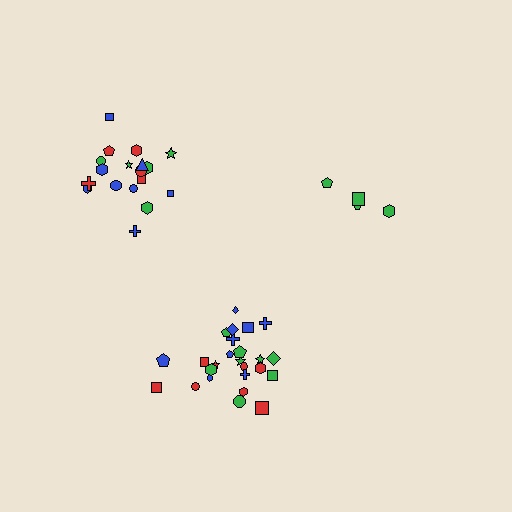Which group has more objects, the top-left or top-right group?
The top-left group.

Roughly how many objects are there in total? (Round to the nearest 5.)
Roughly 45 objects in total.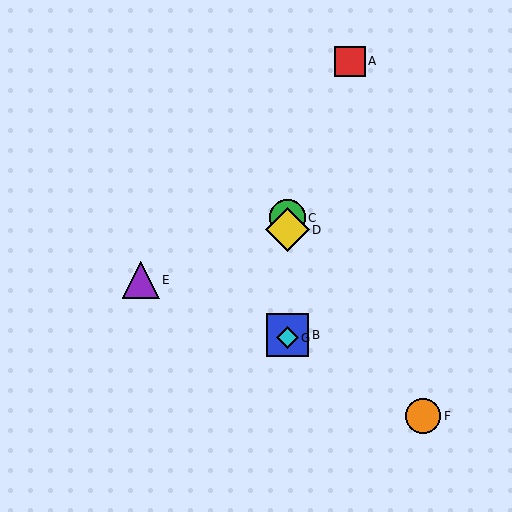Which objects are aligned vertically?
Objects B, C, D, G are aligned vertically.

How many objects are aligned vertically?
4 objects (B, C, D, G) are aligned vertically.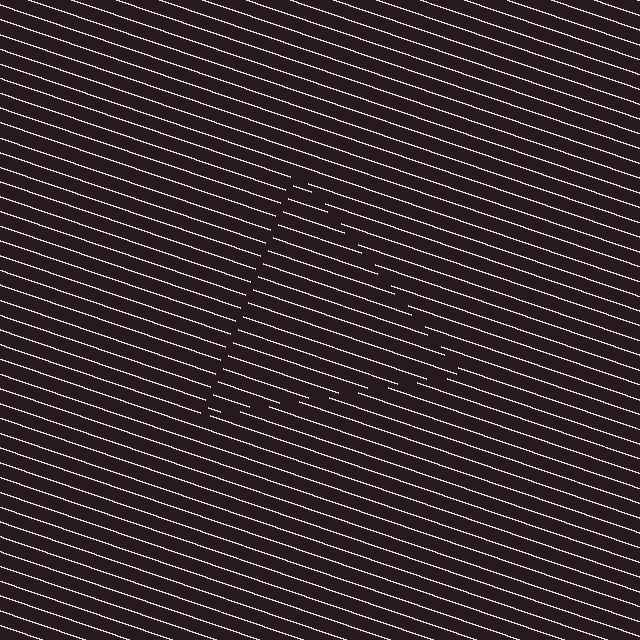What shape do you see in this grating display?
An illusory triangle. The interior of the shape contains the same grating, shifted by half a period — the contour is defined by the phase discontinuity where line-ends from the inner and outer gratings abut.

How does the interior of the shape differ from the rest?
The interior of the shape contains the same grating, shifted by half a period — the contour is defined by the phase discontinuity where line-ends from the inner and outer gratings abut.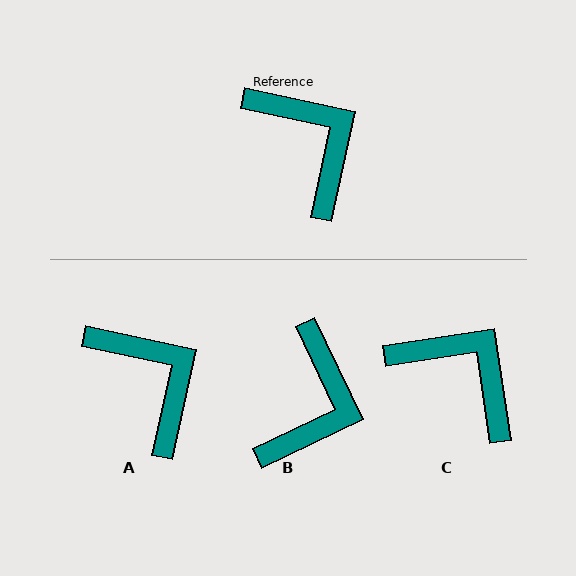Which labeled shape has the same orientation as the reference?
A.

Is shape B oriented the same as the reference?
No, it is off by about 52 degrees.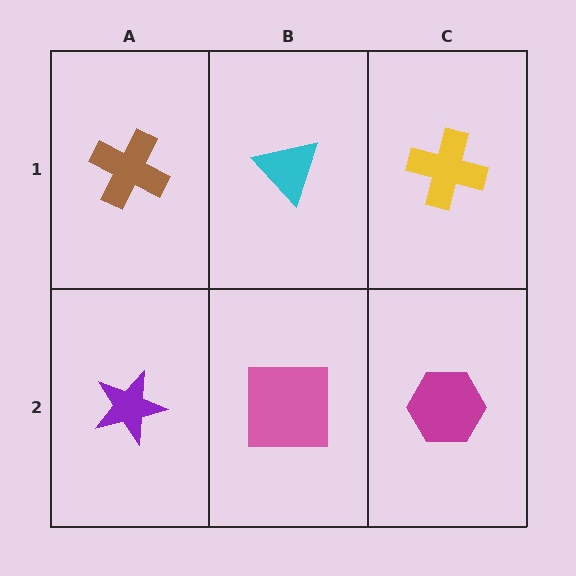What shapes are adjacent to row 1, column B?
A pink square (row 2, column B), a brown cross (row 1, column A), a yellow cross (row 1, column C).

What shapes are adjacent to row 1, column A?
A purple star (row 2, column A), a cyan triangle (row 1, column B).